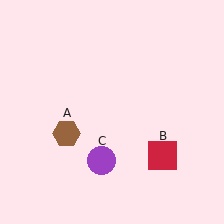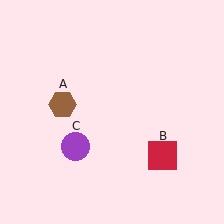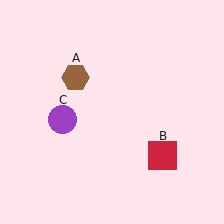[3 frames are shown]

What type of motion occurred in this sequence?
The brown hexagon (object A), purple circle (object C) rotated clockwise around the center of the scene.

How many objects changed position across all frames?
2 objects changed position: brown hexagon (object A), purple circle (object C).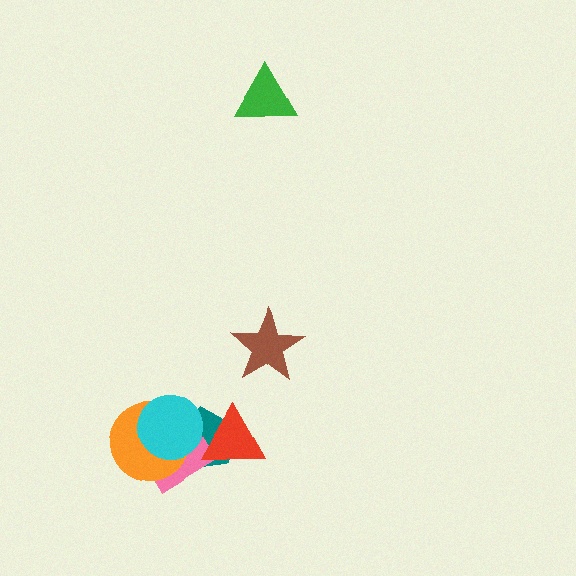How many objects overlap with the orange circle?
3 objects overlap with the orange circle.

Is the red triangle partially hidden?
No, no other shape covers it.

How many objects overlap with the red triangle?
2 objects overlap with the red triangle.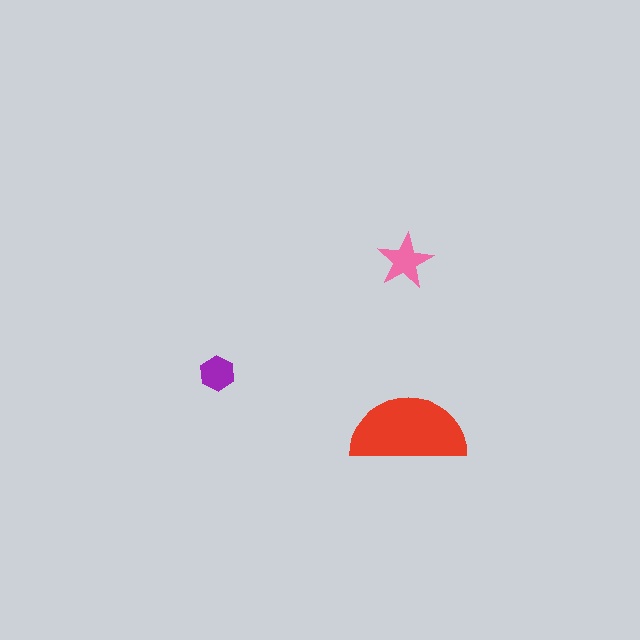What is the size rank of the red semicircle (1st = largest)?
1st.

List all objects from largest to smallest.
The red semicircle, the pink star, the purple hexagon.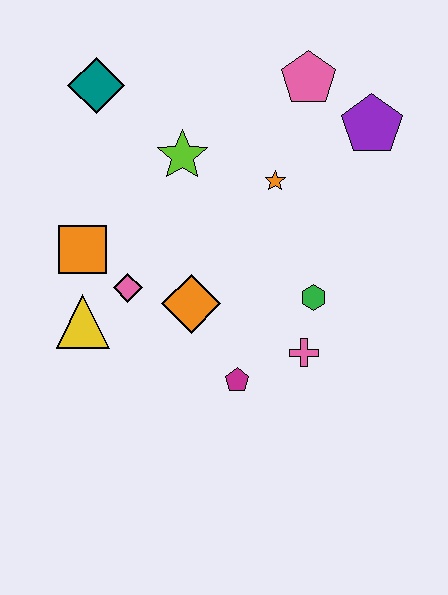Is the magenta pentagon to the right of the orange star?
No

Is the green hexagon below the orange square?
Yes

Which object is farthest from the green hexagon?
The teal diamond is farthest from the green hexagon.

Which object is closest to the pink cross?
The green hexagon is closest to the pink cross.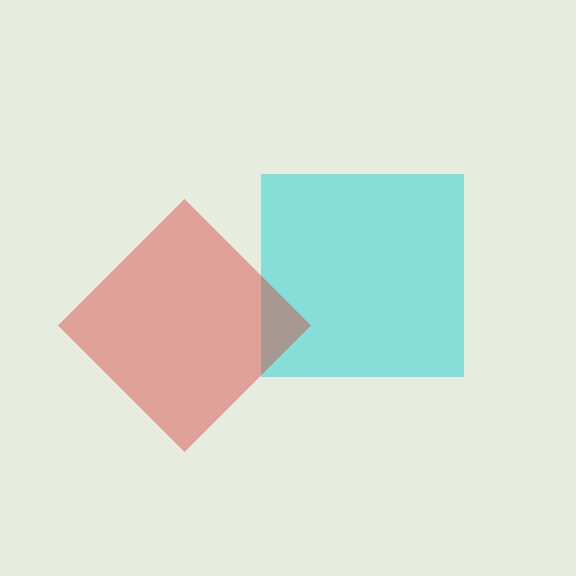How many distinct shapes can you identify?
There are 2 distinct shapes: a cyan square, a red diamond.